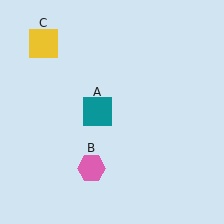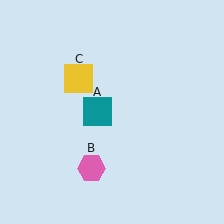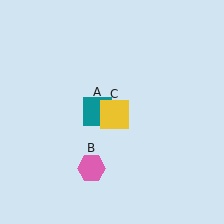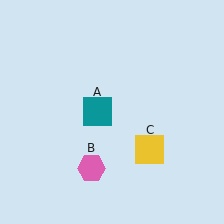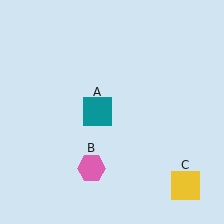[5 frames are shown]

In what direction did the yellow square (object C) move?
The yellow square (object C) moved down and to the right.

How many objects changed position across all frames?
1 object changed position: yellow square (object C).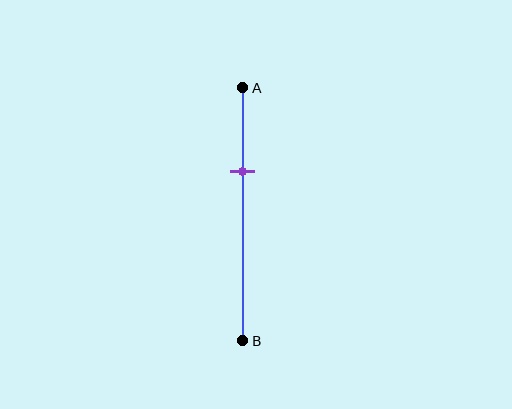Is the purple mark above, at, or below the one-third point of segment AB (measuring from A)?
The purple mark is approximately at the one-third point of segment AB.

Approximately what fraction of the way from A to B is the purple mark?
The purple mark is approximately 35% of the way from A to B.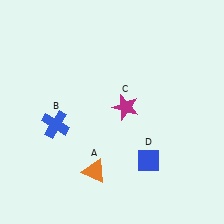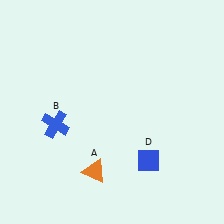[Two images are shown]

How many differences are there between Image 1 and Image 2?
There is 1 difference between the two images.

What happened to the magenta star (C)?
The magenta star (C) was removed in Image 2. It was in the top-right area of Image 1.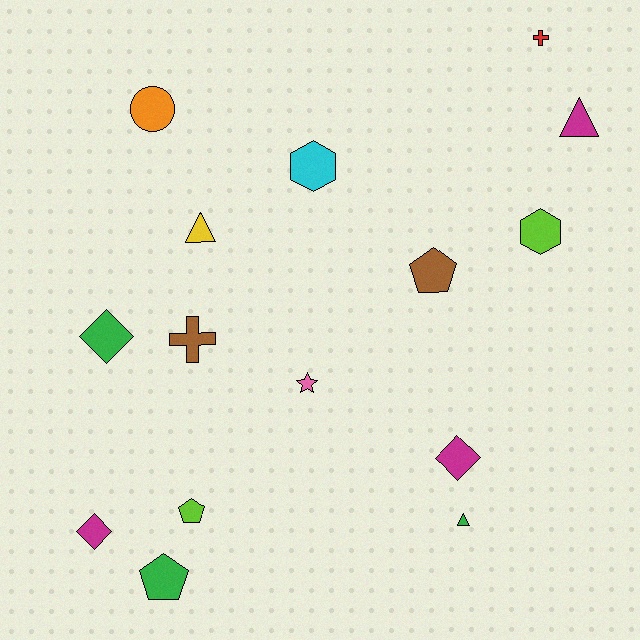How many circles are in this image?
There is 1 circle.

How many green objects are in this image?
There are 3 green objects.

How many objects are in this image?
There are 15 objects.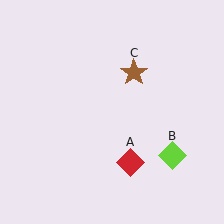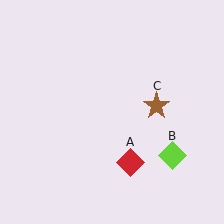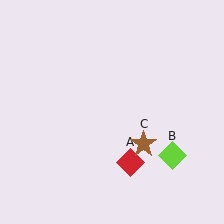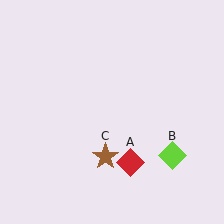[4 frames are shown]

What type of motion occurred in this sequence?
The brown star (object C) rotated clockwise around the center of the scene.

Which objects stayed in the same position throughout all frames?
Red diamond (object A) and lime diamond (object B) remained stationary.